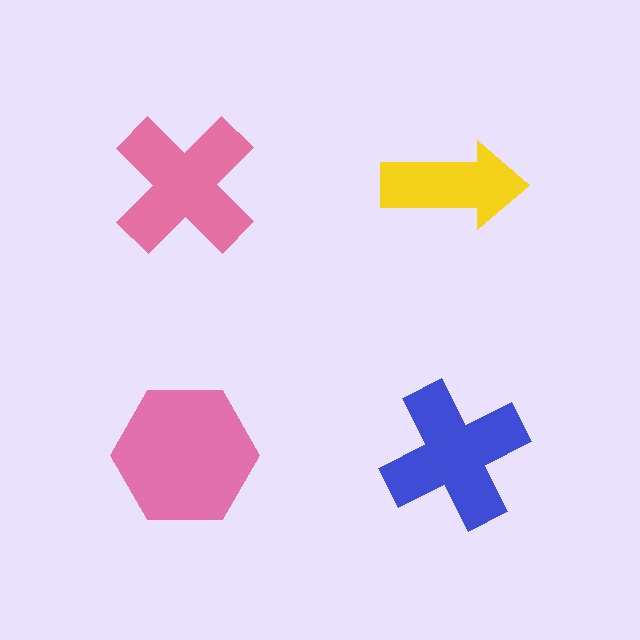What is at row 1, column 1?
A pink cross.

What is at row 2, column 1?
A pink hexagon.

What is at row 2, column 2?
A blue cross.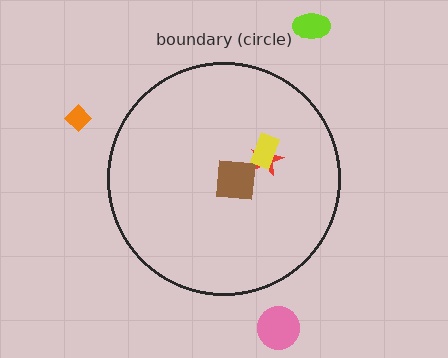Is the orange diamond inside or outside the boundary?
Outside.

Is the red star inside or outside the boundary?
Inside.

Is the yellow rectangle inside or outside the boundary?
Inside.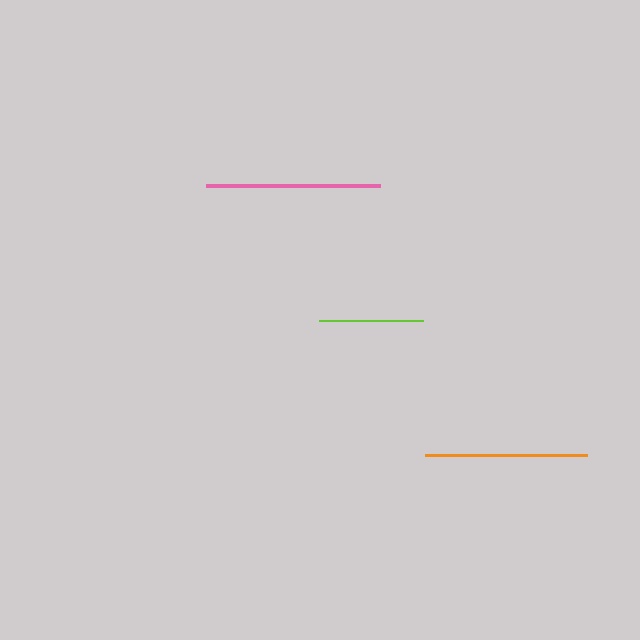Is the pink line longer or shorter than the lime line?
The pink line is longer than the lime line.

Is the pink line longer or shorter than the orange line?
The pink line is longer than the orange line.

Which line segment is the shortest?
The lime line is the shortest at approximately 104 pixels.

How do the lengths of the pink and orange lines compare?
The pink and orange lines are approximately the same length.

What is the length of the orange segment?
The orange segment is approximately 163 pixels long.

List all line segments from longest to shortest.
From longest to shortest: pink, orange, lime.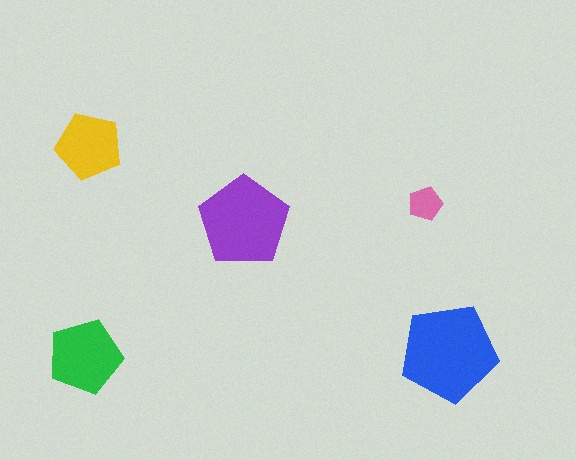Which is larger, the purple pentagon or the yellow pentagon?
The purple one.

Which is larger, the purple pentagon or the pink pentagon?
The purple one.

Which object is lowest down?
The green pentagon is bottommost.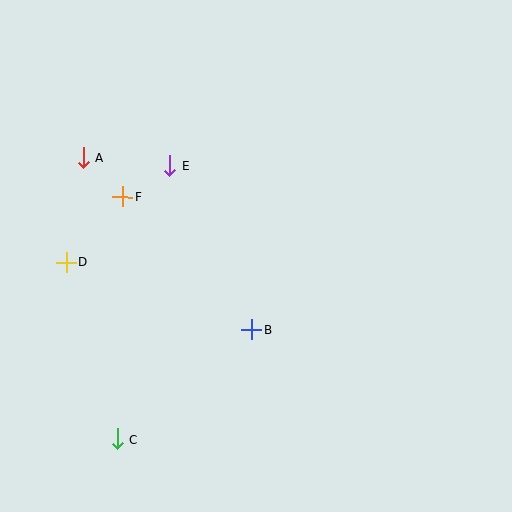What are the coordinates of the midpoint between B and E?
The midpoint between B and E is at (211, 248).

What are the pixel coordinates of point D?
Point D is at (66, 262).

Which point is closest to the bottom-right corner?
Point B is closest to the bottom-right corner.